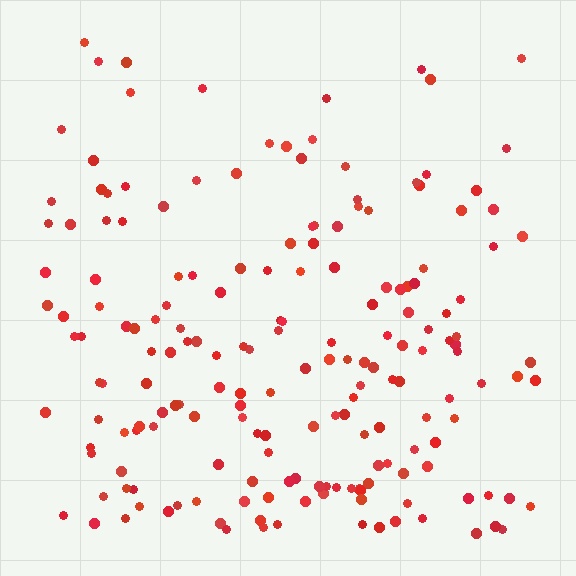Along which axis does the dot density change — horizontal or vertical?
Vertical.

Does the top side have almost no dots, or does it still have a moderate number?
Still a moderate number, just noticeably fewer than the bottom.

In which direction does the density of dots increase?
From top to bottom, with the bottom side densest.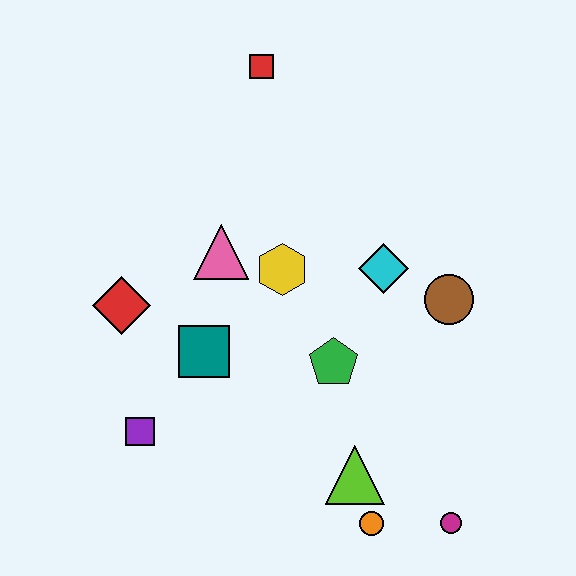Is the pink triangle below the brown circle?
No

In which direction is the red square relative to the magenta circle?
The red square is above the magenta circle.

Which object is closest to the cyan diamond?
The brown circle is closest to the cyan diamond.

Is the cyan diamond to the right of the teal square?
Yes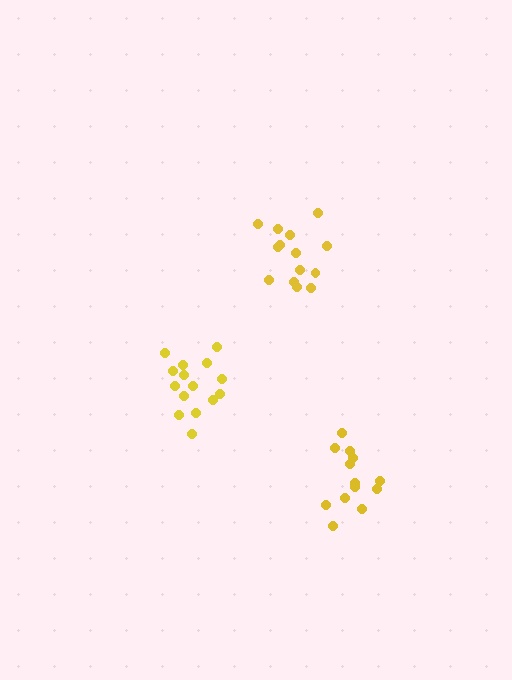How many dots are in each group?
Group 1: 14 dots, Group 2: 15 dots, Group 3: 13 dots (42 total).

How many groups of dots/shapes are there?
There are 3 groups.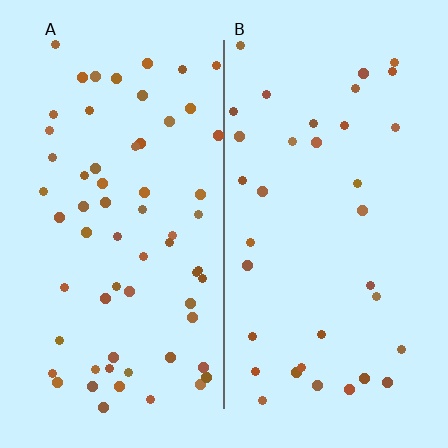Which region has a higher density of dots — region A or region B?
A (the left).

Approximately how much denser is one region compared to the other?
Approximately 1.8× — region A over region B.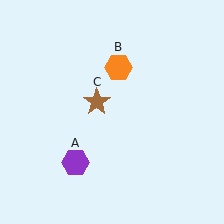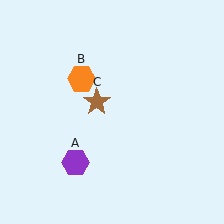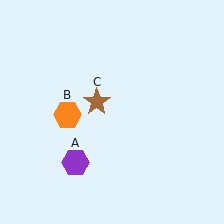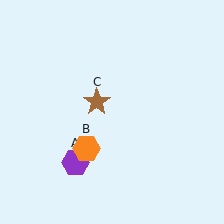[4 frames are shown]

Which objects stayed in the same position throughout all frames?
Purple hexagon (object A) and brown star (object C) remained stationary.